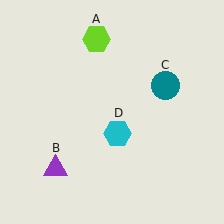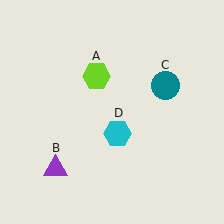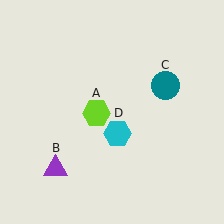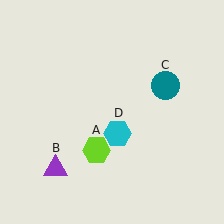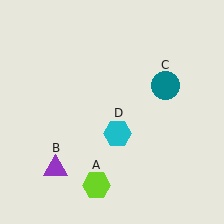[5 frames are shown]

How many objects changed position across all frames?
1 object changed position: lime hexagon (object A).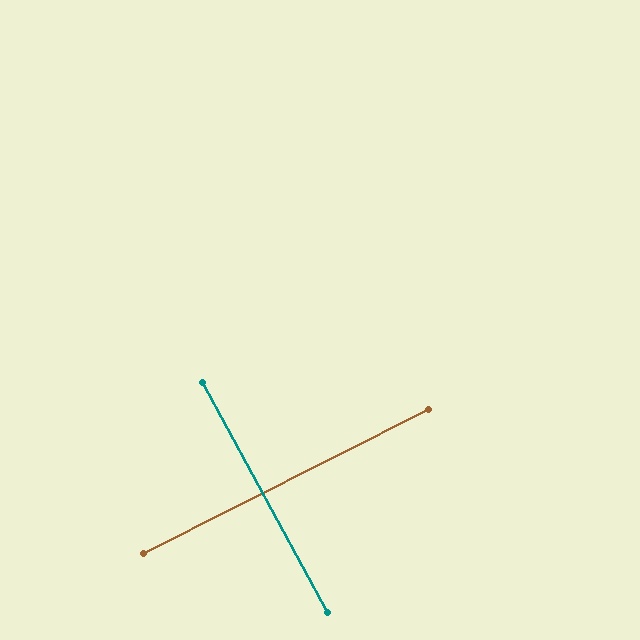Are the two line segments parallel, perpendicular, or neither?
Perpendicular — they meet at approximately 88°.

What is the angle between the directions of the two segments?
Approximately 88 degrees.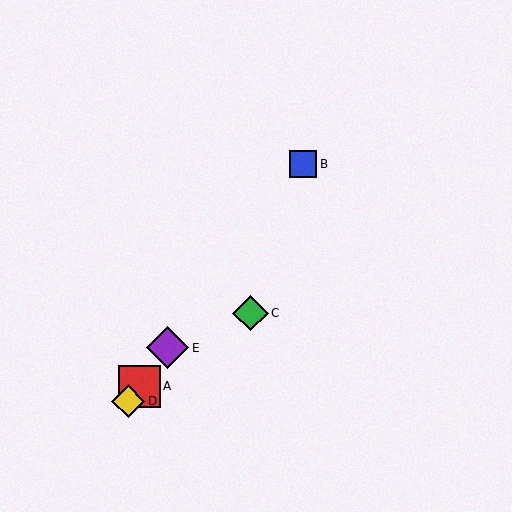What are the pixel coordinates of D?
Object D is at (129, 402).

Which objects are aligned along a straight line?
Objects A, B, D, E are aligned along a straight line.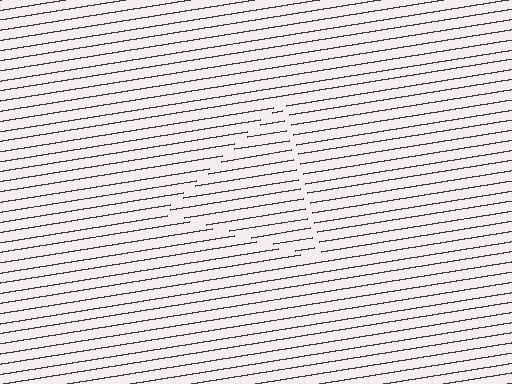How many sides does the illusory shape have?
3 sides — the line-ends trace a triangle.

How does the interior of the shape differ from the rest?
The interior of the shape contains the same grating, shifted by half a period — the contour is defined by the phase discontinuity where line-ends from the inner and outer gratings abut.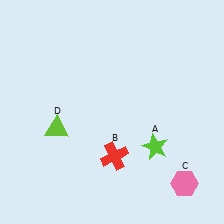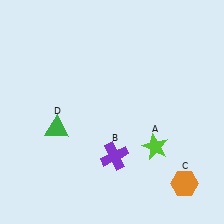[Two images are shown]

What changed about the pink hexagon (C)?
In Image 1, C is pink. In Image 2, it changed to orange.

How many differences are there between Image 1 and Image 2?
There are 3 differences between the two images.